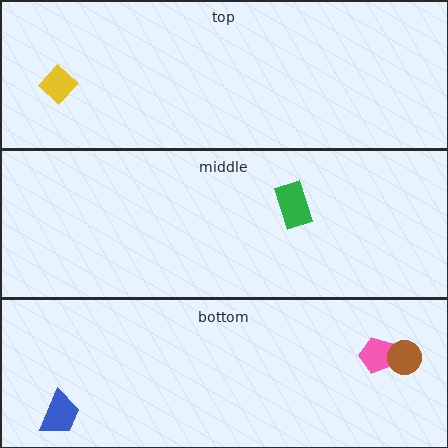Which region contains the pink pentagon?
The bottom region.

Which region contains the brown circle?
The bottom region.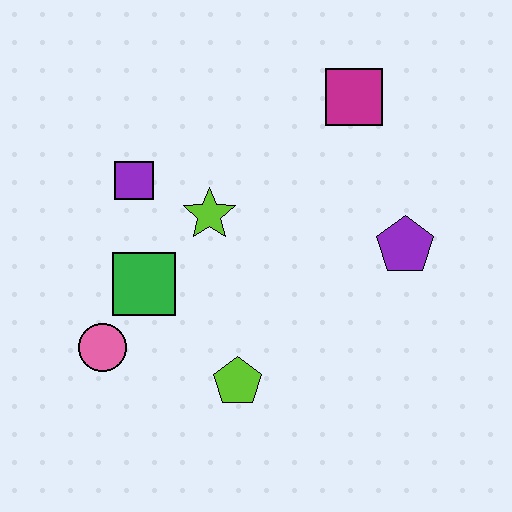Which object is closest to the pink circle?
The green square is closest to the pink circle.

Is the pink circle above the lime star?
No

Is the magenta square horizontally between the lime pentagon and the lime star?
No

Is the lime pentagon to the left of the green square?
No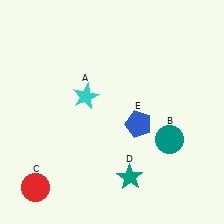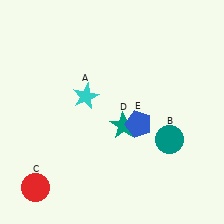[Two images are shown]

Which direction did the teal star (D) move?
The teal star (D) moved up.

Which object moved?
The teal star (D) moved up.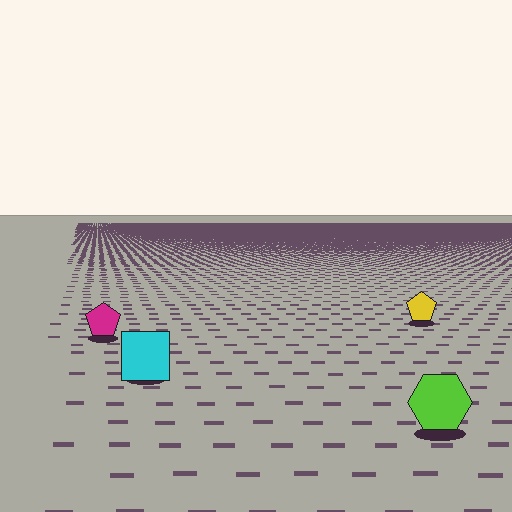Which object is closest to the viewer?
The lime hexagon is closest. The texture marks near it are larger and more spread out.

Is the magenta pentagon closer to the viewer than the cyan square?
No. The cyan square is closer — you can tell from the texture gradient: the ground texture is coarser near it.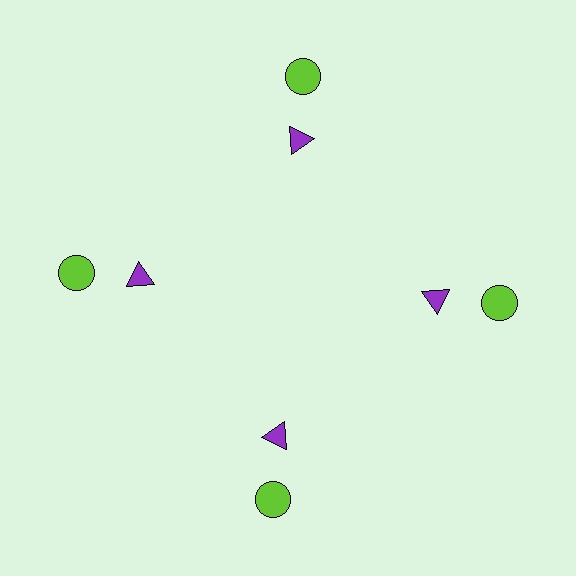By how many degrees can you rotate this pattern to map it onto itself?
The pattern maps onto itself every 90 degrees of rotation.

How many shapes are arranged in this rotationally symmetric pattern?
There are 8 shapes, arranged in 4 groups of 2.